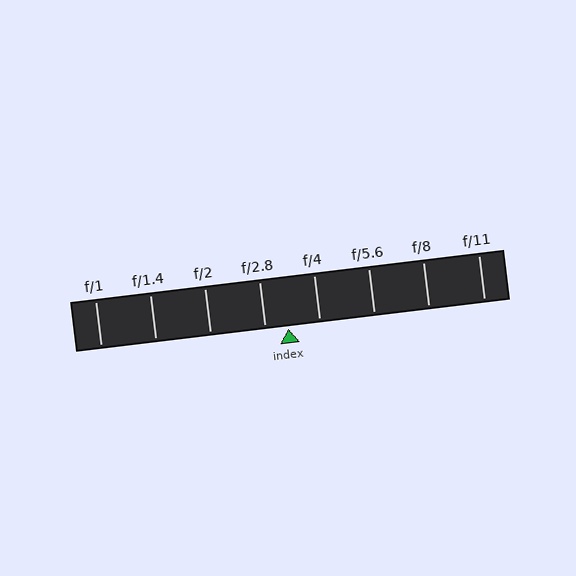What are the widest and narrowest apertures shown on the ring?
The widest aperture shown is f/1 and the narrowest is f/11.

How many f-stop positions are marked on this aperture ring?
There are 8 f-stop positions marked.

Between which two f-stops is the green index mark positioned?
The index mark is between f/2.8 and f/4.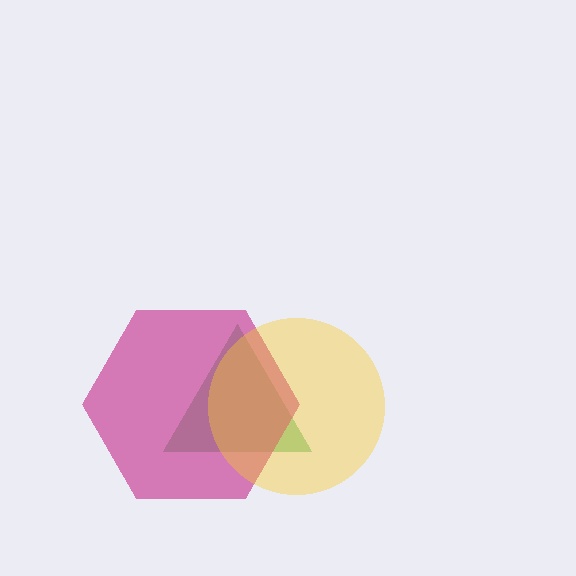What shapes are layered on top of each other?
The layered shapes are: a green triangle, a magenta hexagon, a yellow circle.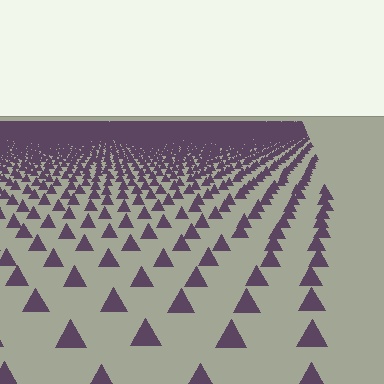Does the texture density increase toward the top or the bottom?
Density increases toward the top.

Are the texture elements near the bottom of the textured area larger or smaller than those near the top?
Larger. Near the bottom, elements are closer to the viewer and appear at a bigger on-screen size.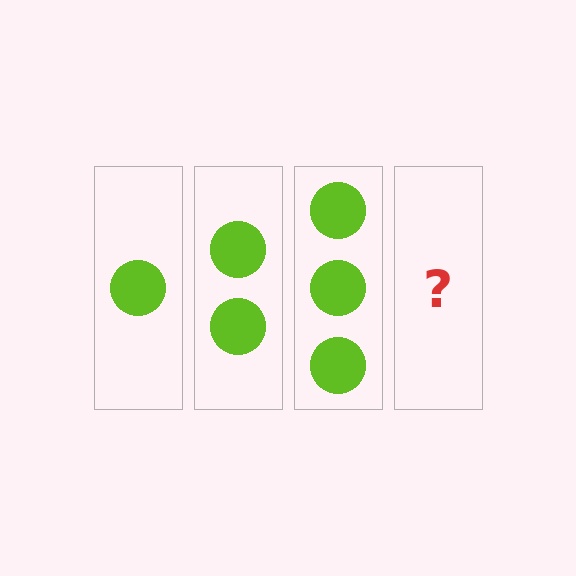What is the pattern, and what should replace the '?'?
The pattern is that each step adds one more circle. The '?' should be 4 circles.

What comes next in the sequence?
The next element should be 4 circles.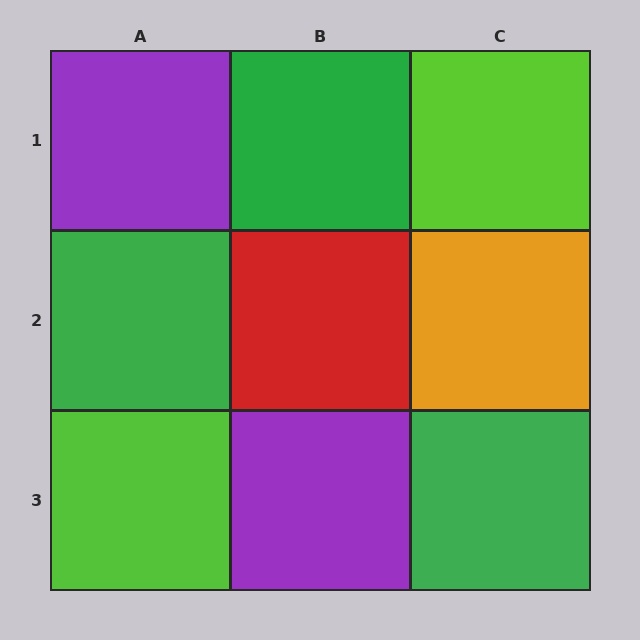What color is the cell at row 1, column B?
Green.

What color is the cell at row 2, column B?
Red.